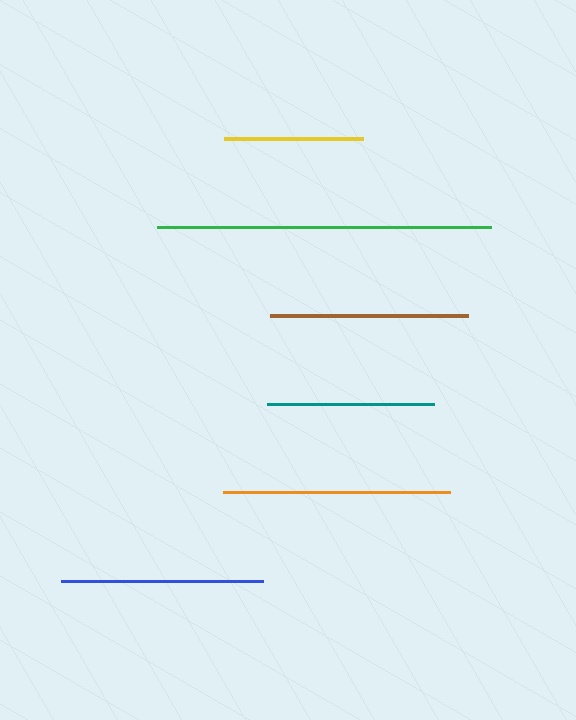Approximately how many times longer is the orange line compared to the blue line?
The orange line is approximately 1.1 times the length of the blue line.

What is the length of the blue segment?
The blue segment is approximately 202 pixels long.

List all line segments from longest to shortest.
From longest to shortest: green, orange, blue, brown, teal, yellow.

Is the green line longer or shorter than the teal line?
The green line is longer than the teal line.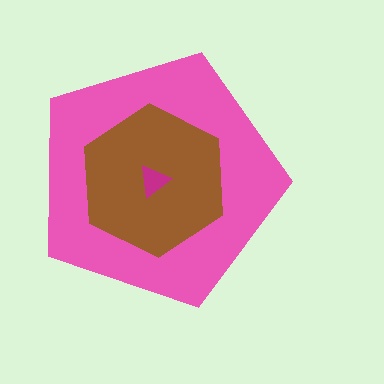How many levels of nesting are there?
3.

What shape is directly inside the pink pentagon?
The brown hexagon.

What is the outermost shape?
The pink pentagon.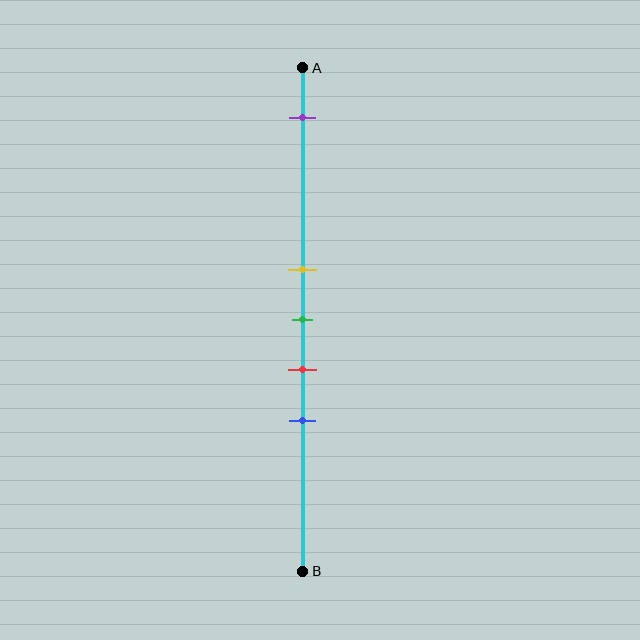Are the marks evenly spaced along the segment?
No, the marks are not evenly spaced.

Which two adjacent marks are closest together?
The yellow and green marks are the closest adjacent pair.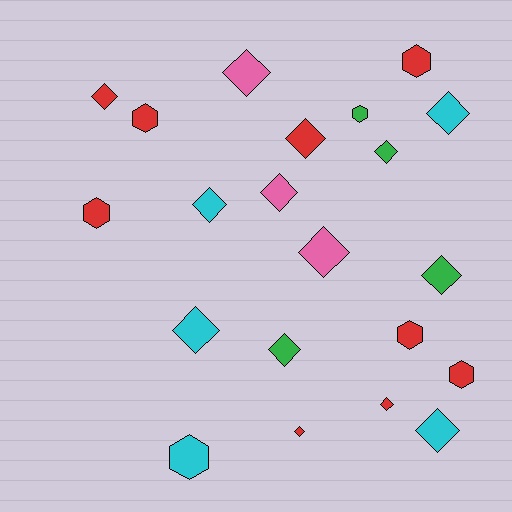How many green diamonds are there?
There are 3 green diamonds.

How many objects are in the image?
There are 21 objects.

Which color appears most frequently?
Red, with 9 objects.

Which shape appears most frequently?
Diamond, with 14 objects.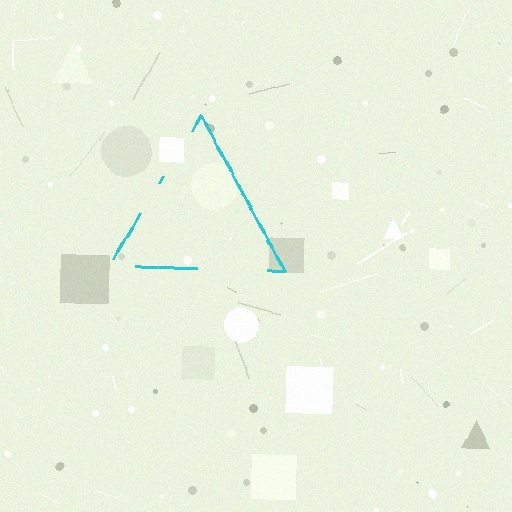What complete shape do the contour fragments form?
The contour fragments form a triangle.